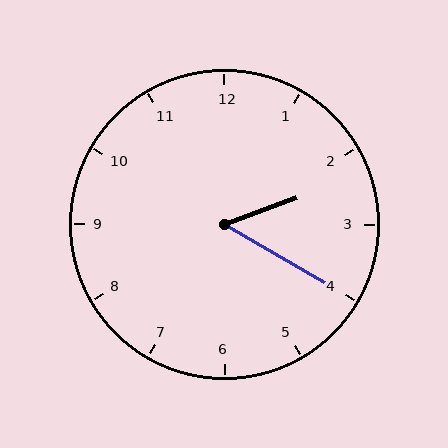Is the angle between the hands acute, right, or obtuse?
It is acute.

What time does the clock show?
2:20.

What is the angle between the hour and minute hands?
Approximately 50 degrees.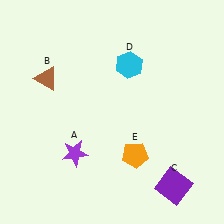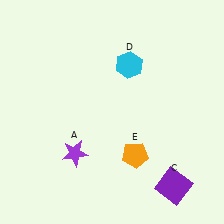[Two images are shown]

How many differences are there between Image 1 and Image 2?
There is 1 difference between the two images.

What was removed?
The brown triangle (B) was removed in Image 2.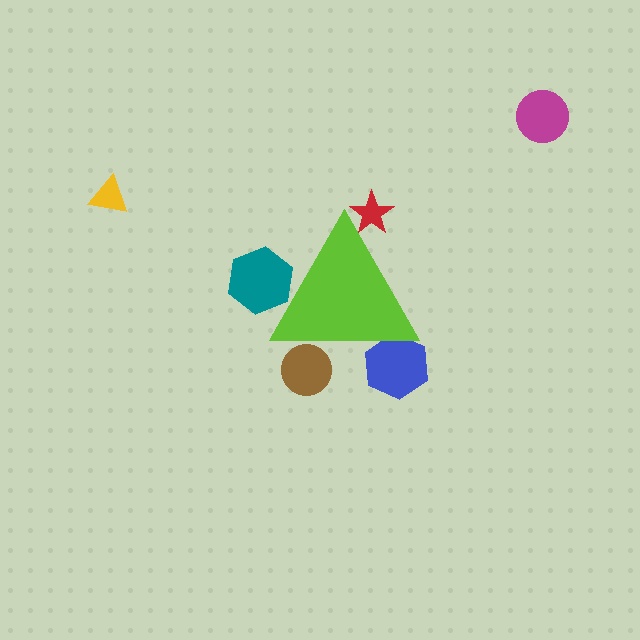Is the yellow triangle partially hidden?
No, the yellow triangle is fully visible.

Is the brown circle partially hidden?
Yes, the brown circle is partially hidden behind the lime triangle.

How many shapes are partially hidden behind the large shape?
4 shapes are partially hidden.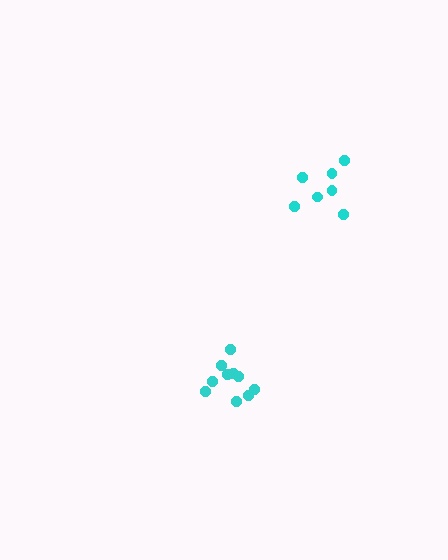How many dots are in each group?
Group 1: 10 dots, Group 2: 7 dots (17 total).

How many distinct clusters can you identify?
There are 2 distinct clusters.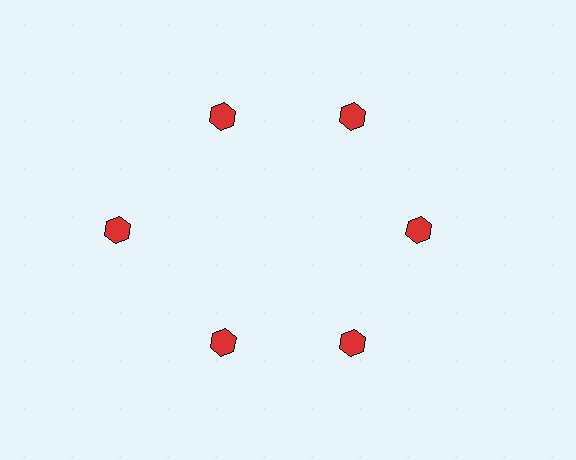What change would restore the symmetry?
The symmetry would be restored by moving it inward, back onto the ring so that all 6 hexagons sit at equal angles and equal distance from the center.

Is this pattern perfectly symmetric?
No. The 6 red hexagons are arranged in a ring, but one element near the 9 o'clock position is pushed outward from the center, breaking the 6-fold rotational symmetry.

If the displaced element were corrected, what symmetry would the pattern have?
It would have 6-fold rotational symmetry — the pattern would map onto itself every 60 degrees.